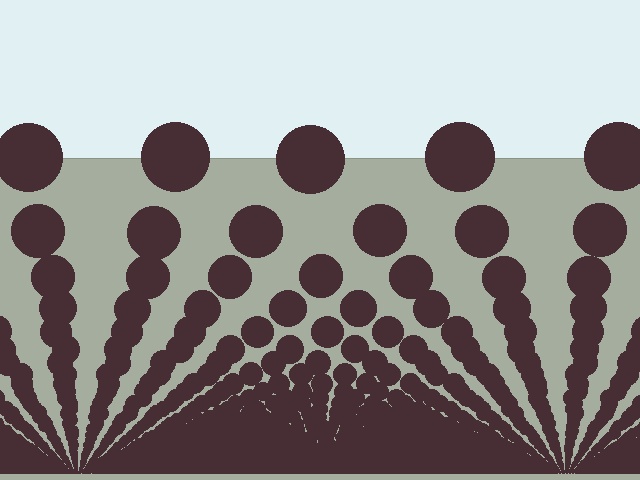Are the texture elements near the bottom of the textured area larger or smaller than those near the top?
Smaller. The gradient is inverted — elements near the bottom are smaller and denser.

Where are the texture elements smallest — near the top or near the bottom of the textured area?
Near the bottom.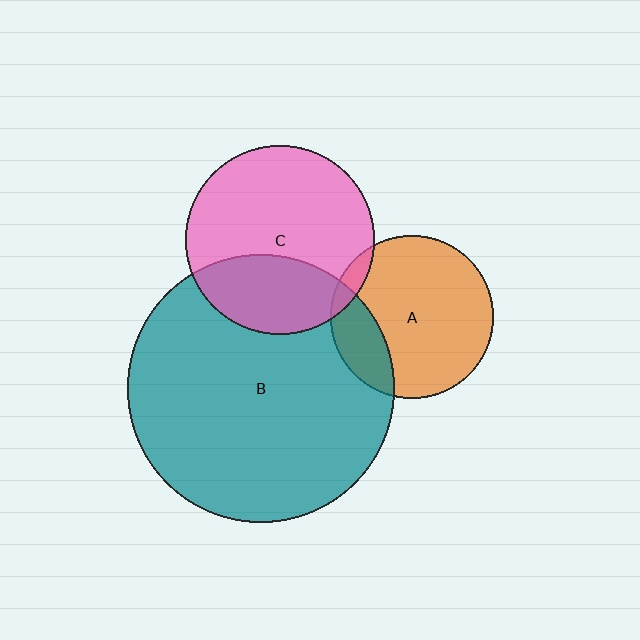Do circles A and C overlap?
Yes.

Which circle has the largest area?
Circle B (teal).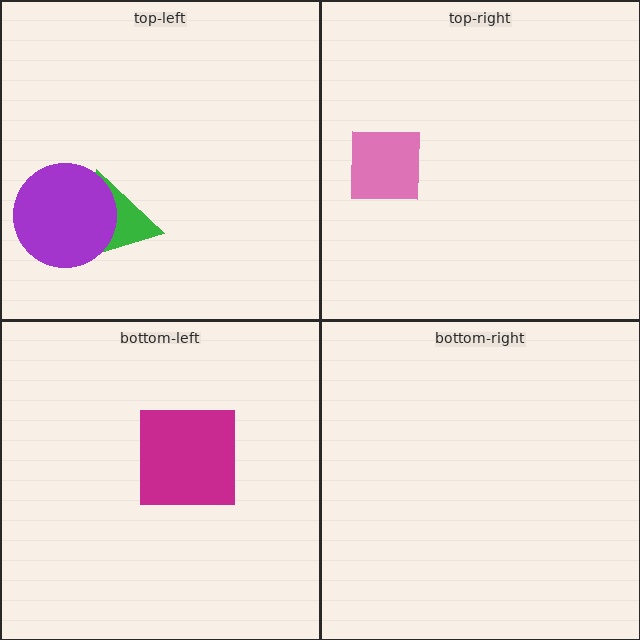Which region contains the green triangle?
The top-left region.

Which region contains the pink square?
The top-right region.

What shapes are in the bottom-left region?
The magenta square.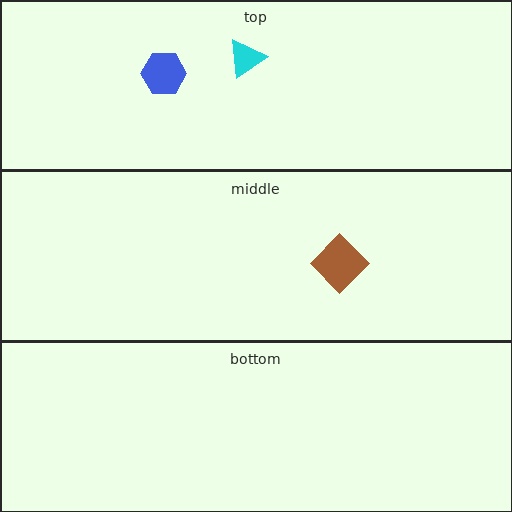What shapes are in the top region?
The blue hexagon, the cyan triangle.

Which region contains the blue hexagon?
The top region.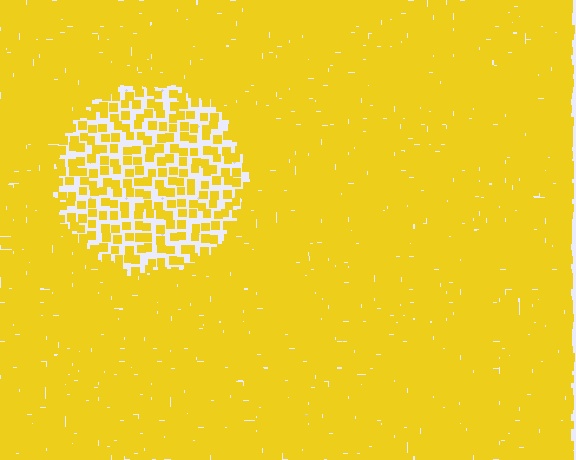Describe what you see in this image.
The image contains small yellow elements arranged at two different densities. A circle-shaped region is visible where the elements are less densely packed than the surrounding area.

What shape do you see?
I see a circle.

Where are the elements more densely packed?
The elements are more densely packed outside the circle boundary.